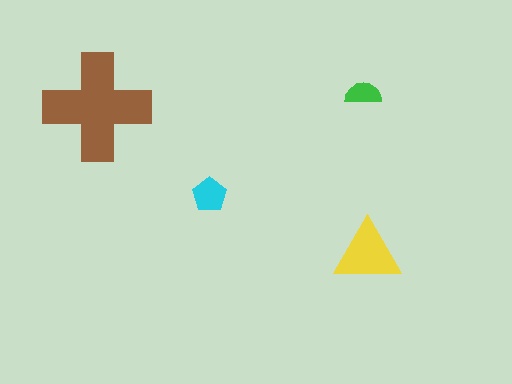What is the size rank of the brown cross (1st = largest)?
1st.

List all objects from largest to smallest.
The brown cross, the yellow triangle, the cyan pentagon, the green semicircle.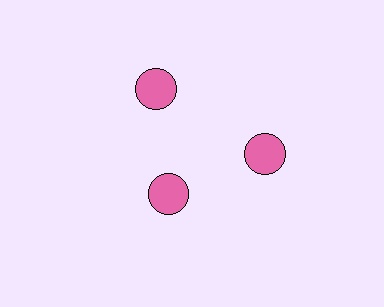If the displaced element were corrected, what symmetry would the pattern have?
It would have 3-fold rotational symmetry — the pattern would map onto itself every 120 degrees.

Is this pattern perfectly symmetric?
No. The 3 pink circles are arranged in a ring, but one element near the 7 o'clock position is pulled inward toward the center, breaking the 3-fold rotational symmetry.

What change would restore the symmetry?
The symmetry would be restored by moving it outward, back onto the ring so that all 3 circles sit at equal angles and equal distance from the center.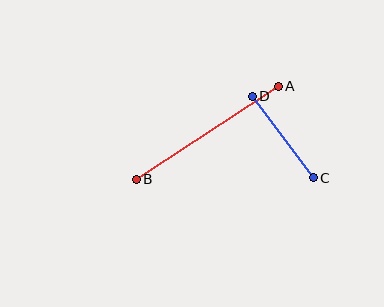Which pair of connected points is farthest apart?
Points A and B are farthest apart.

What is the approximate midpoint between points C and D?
The midpoint is at approximately (283, 137) pixels.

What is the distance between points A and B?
The distance is approximately 170 pixels.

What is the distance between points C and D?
The distance is approximately 102 pixels.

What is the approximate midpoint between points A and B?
The midpoint is at approximately (207, 133) pixels.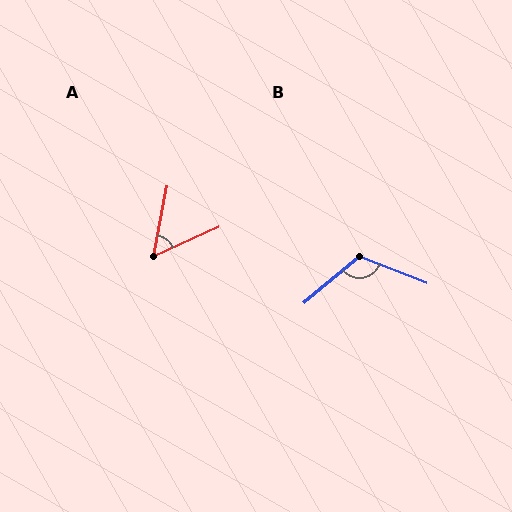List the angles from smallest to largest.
A (55°), B (119°).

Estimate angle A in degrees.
Approximately 55 degrees.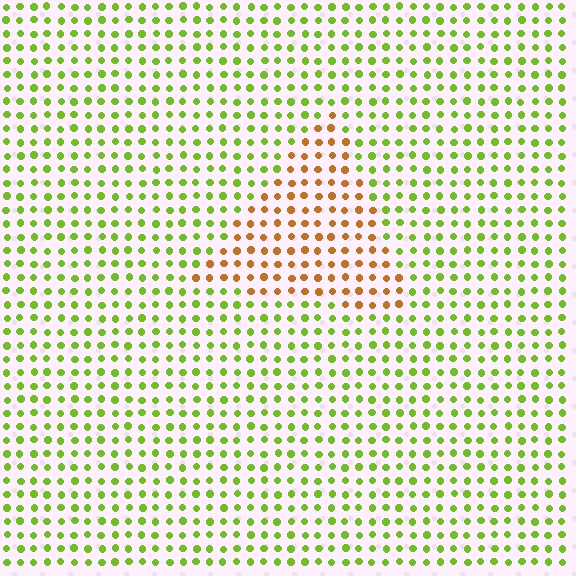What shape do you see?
I see a triangle.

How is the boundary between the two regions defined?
The boundary is defined purely by a slight shift in hue (about 60 degrees). Spacing, size, and orientation are identical on both sides.